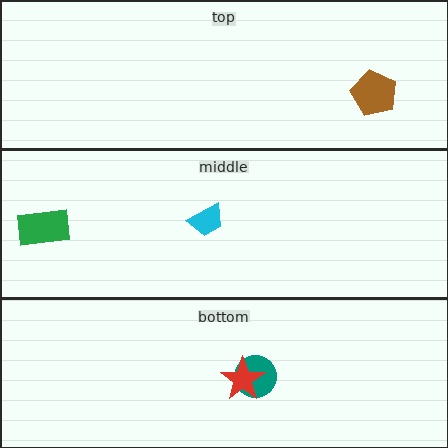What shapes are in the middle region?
The green rectangle, the cyan trapezoid.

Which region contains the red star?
The bottom region.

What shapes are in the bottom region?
The teal circle, the red star.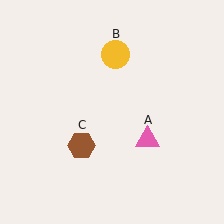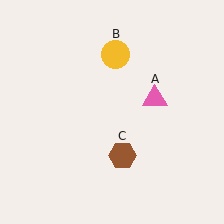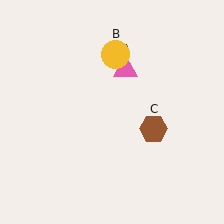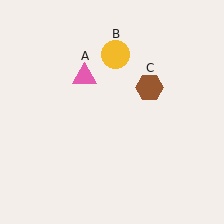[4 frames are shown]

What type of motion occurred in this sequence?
The pink triangle (object A), brown hexagon (object C) rotated counterclockwise around the center of the scene.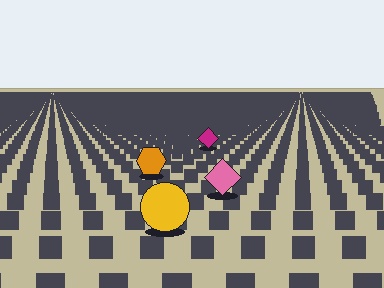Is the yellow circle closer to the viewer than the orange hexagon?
Yes. The yellow circle is closer — you can tell from the texture gradient: the ground texture is coarser near it.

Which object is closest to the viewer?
The yellow circle is closest. The texture marks near it are larger and more spread out.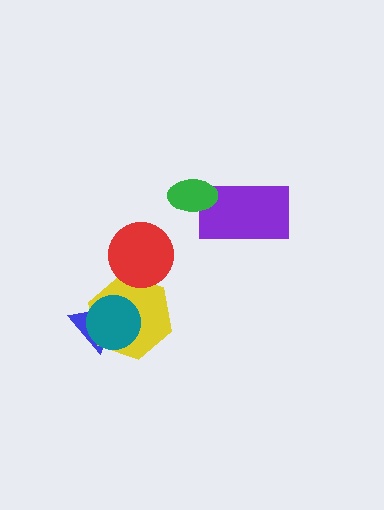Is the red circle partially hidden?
No, no other shape covers it.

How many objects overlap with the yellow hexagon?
3 objects overlap with the yellow hexagon.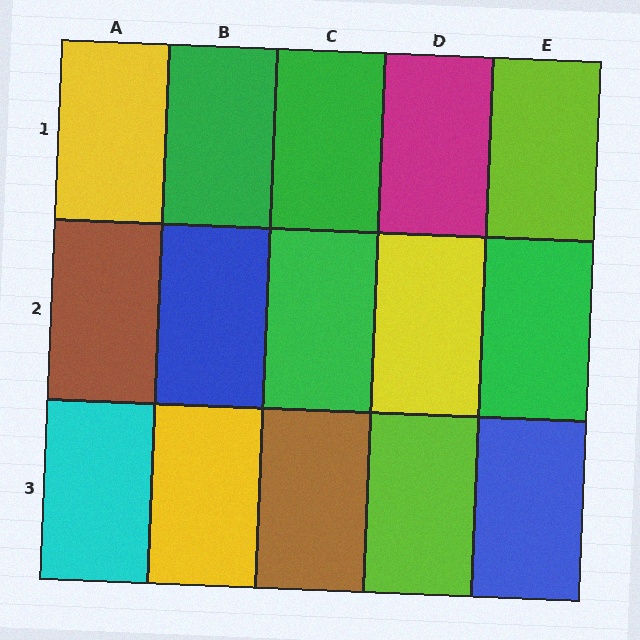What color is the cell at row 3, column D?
Lime.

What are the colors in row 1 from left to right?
Yellow, green, green, magenta, lime.